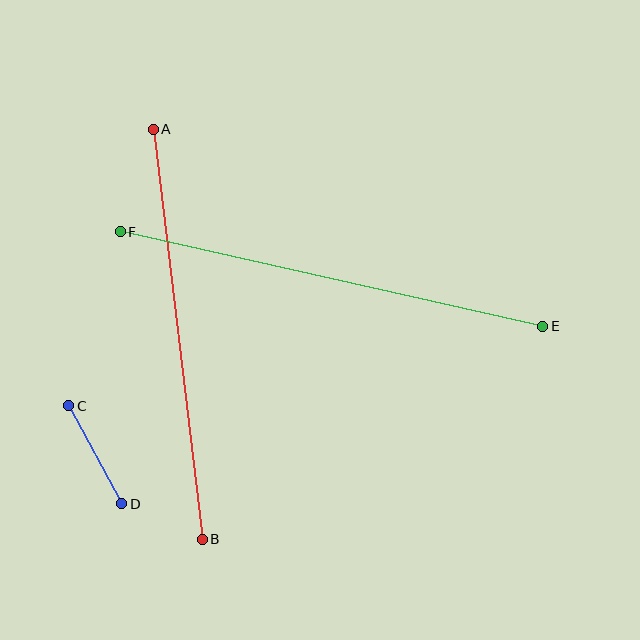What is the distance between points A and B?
The distance is approximately 413 pixels.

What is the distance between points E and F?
The distance is approximately 433 pixels.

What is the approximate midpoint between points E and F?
The midpoint is at approximately (332, 279) pixels.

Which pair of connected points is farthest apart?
Points E and F are farthest apart.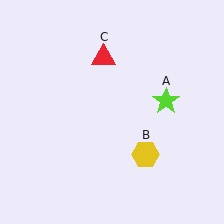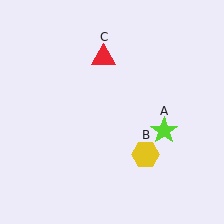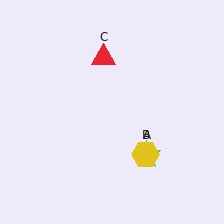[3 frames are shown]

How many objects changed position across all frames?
1 object changed position: lime star (object A).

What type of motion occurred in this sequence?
The lime star (object A) rotated clockwise around the center of the scene.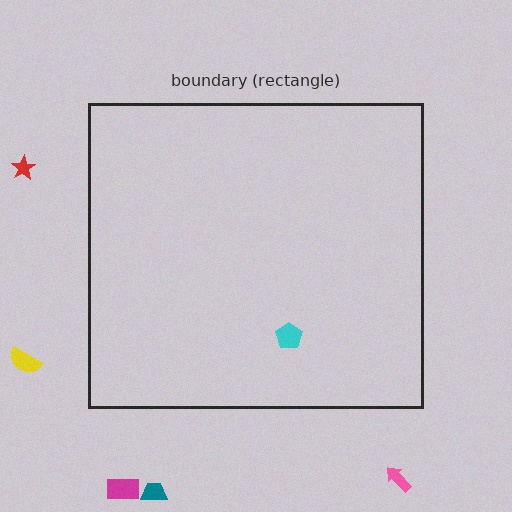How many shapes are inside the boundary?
1 inside, 5 outside.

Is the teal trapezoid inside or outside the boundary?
Outside.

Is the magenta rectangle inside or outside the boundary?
Outside.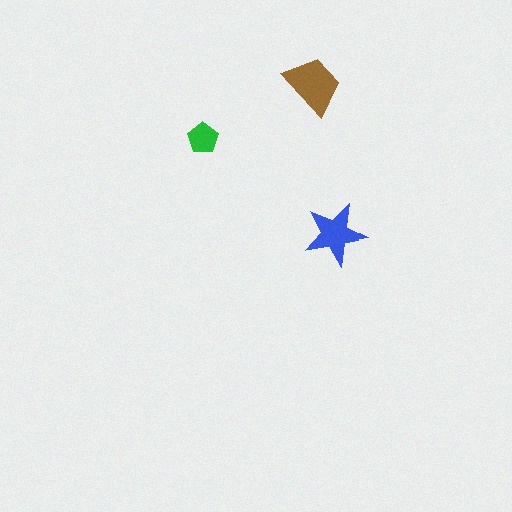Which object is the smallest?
The green pentagon.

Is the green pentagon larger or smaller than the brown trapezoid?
Smaller.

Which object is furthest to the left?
The green pentagon is leftmost.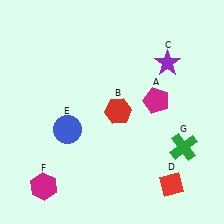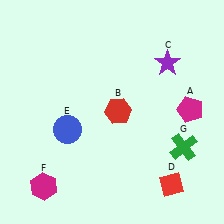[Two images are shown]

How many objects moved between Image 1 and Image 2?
1 object moved between the two images.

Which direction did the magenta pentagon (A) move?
The magenta pentagon (A) moved right.